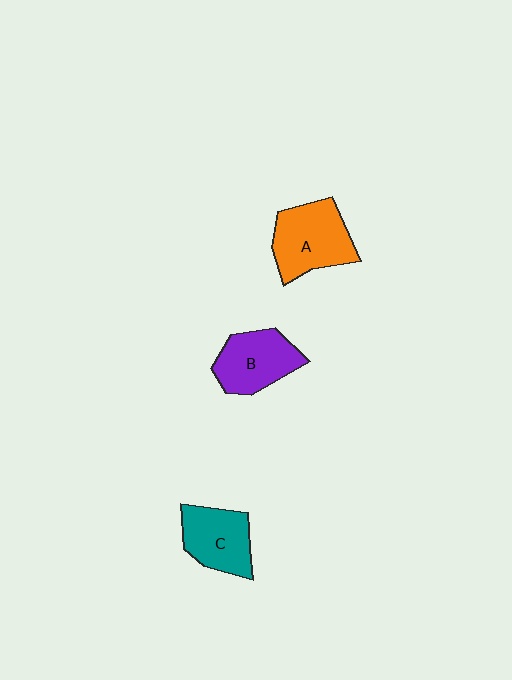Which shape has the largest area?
Shape A (orange).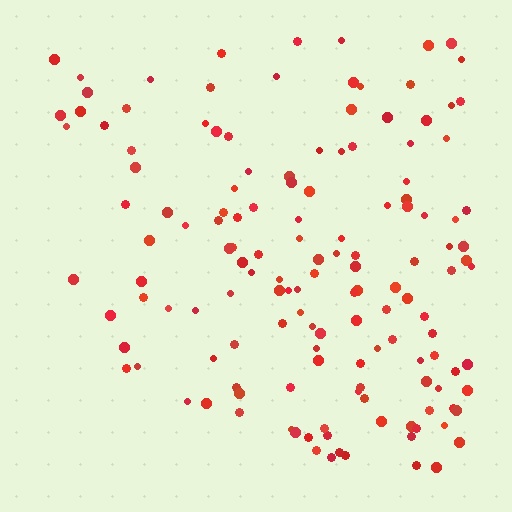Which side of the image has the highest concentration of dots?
The right.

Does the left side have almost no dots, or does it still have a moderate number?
Still a moderate number, just noticeably fewer than the right.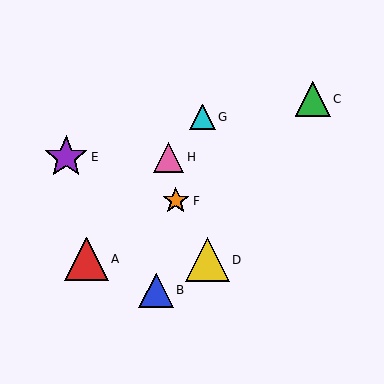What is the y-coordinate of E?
Object E is at y≈157.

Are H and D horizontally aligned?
No, H is at y≈157 and D is at y≈260.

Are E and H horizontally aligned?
Yes, both are at y≈157.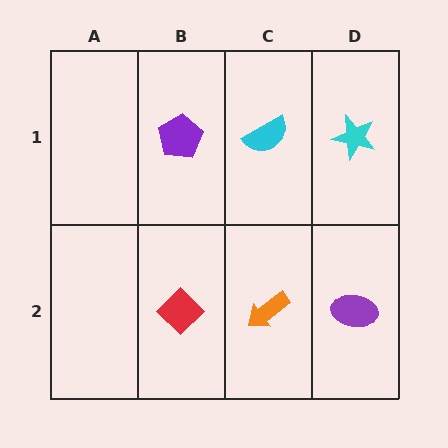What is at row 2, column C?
An orange arrow.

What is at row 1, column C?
A cyan semicircle.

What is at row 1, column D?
A cyan star.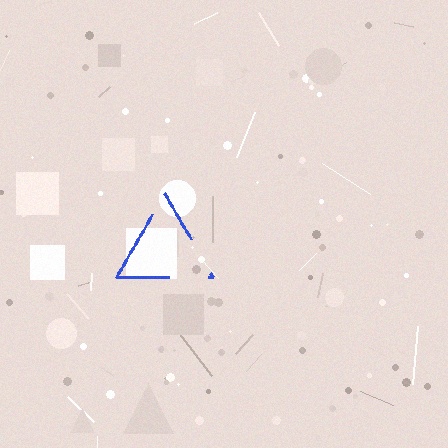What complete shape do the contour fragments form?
The contour fragments form a triangle.